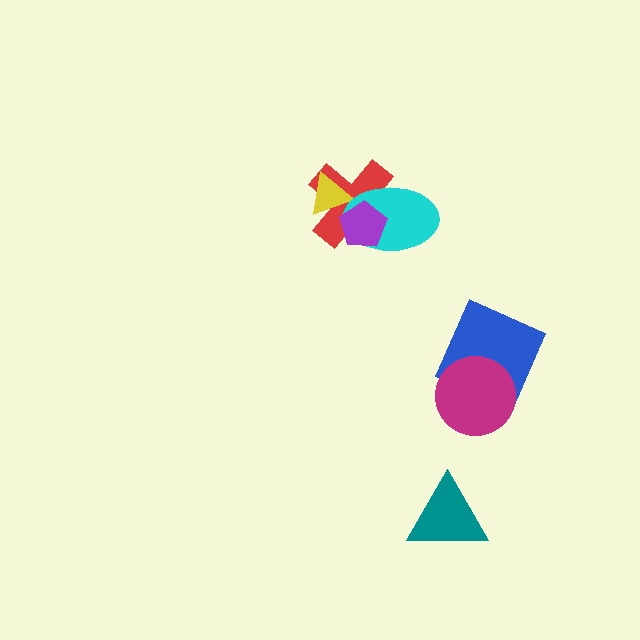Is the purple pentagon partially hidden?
No, no other shape covers it.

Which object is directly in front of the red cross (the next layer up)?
The yellow triangle is directly in front of the red cross.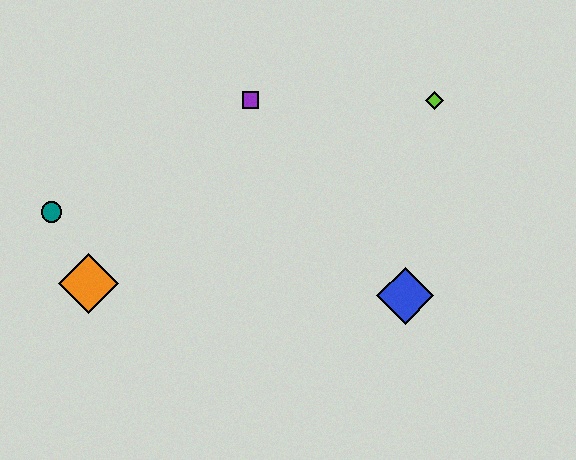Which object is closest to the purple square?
The lime diamond is closest to the purple square.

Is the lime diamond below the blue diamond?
No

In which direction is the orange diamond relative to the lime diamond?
The orange diamond is to the left of the lime diamond.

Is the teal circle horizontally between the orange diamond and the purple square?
No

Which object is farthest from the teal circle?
The lime diamond is farthest from the teal circle.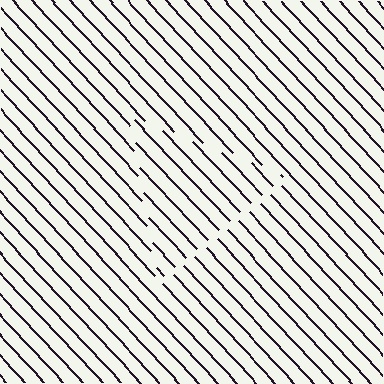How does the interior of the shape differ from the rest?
The interior of the shape contains the same grating, shifted by half a period — the contour is defined by the phase discontinuity where line-ends from the inner and outer gratings abut.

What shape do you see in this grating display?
An illusory triangle. The interior of the shape contains the same grating, shifted by half a period — the contour is defined by the phase discontinuity where line-ends from the inner and outer gratings abut.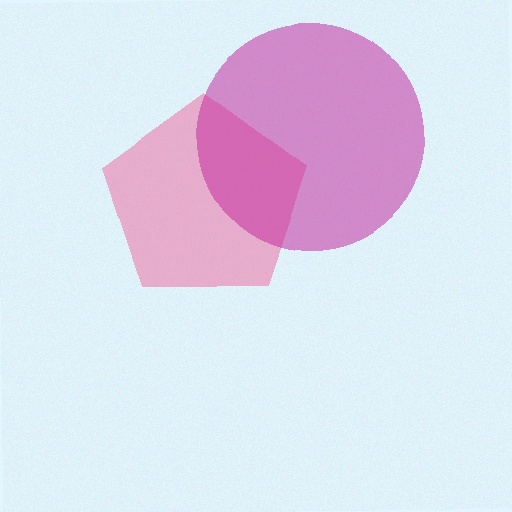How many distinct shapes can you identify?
There are 2 distinct shapes: a pink pentagon, a magenta circle.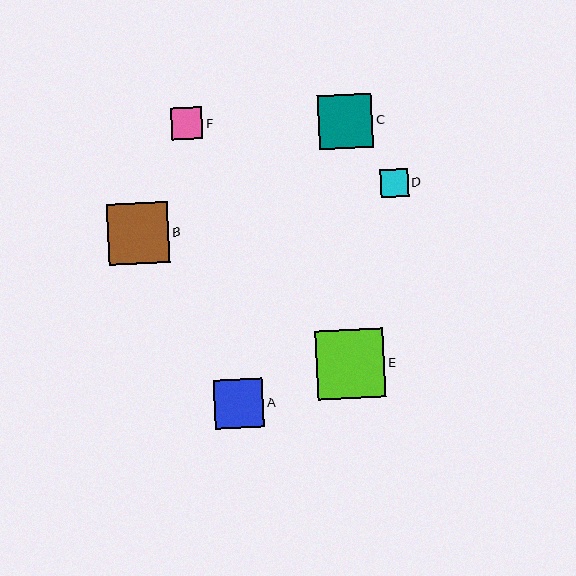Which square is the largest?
Square E is the largest with a size of approximately 68 pixels.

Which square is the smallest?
Square D is the smallest with a size of approximately 28 pixels.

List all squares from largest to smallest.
From largest to smallest: E, B, C, A, F, D.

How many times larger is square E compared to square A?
Square E is approximately 1.4 times the size of square A.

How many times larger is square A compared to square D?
Square A is approximately 1.8 times the size of square D.